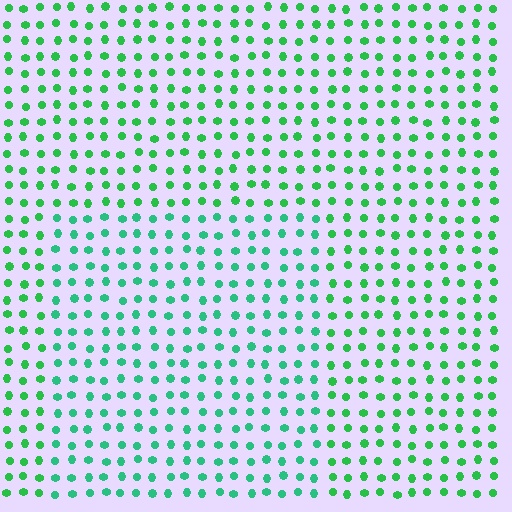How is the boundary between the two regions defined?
The boundary is defined purely by a slight shift in hue (about 23 degrees). Spacing, size, and orientation are identical on both sides.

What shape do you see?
I see a rectangle.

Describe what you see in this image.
The image is filled with small green elements in a uniform arrangement. A rectangle-shaped region is visible where the elements are tinted to a slightly different hue, forming a subtle color boundary.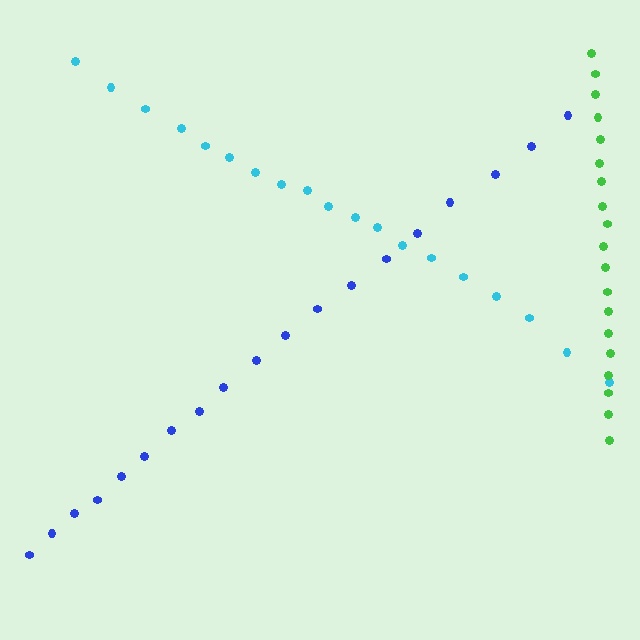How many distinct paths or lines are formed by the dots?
There are 3 distinct paths.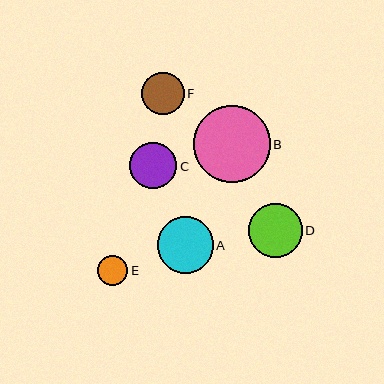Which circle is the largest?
Circle B is the largest with a size of approximately 77 pixels.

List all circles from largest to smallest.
From largest to smallest: B, A, D, C, F, E.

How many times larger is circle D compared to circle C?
Circle D is approximately 1.2 times the size of circle C.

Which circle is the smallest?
Circle E is the smallest with a size of approximately 30 pixels.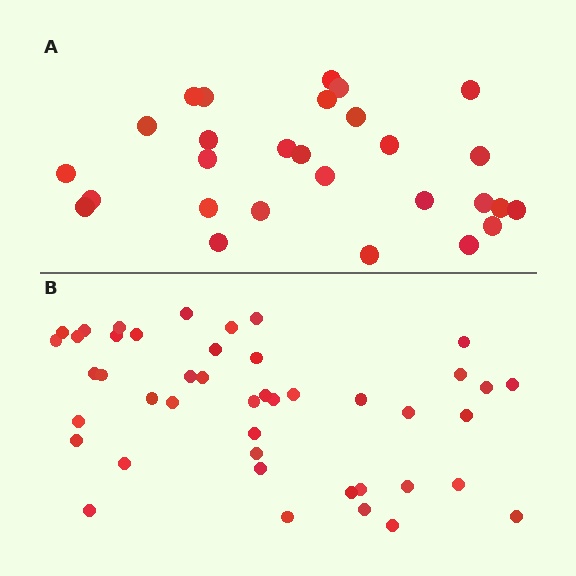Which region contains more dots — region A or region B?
Region B (the bottom region) has more dots.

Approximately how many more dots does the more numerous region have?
Region B has approximately 15 more dots than region A.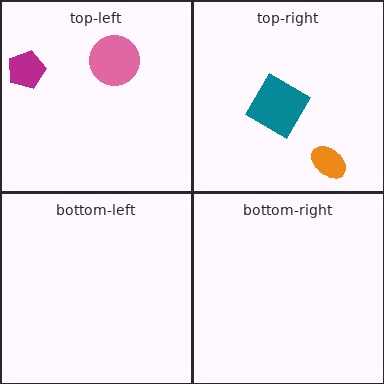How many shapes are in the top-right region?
2.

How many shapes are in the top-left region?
2.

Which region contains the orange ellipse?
The top-right region.